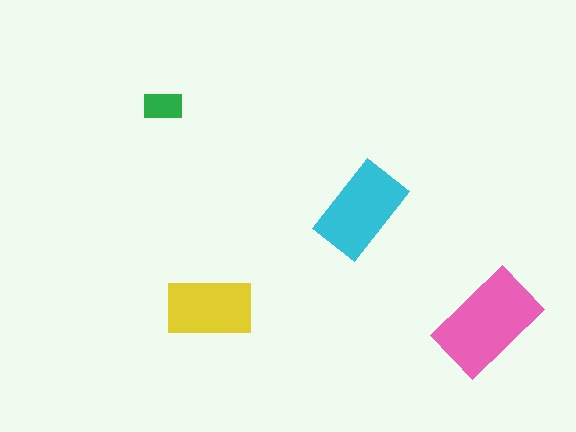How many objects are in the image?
There are 4 objects in the image.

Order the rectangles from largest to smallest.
the pink one, the cyan one, the yellow one, the green one.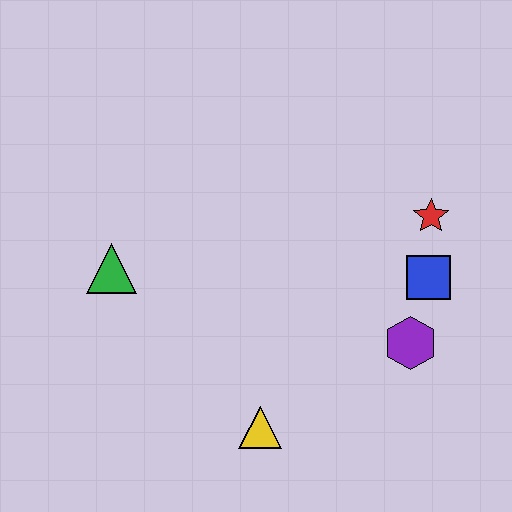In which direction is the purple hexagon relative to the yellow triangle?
The purple hexagon is to the right of the yellow triangle.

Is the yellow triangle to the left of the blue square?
Yes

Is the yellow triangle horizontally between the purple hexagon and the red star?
No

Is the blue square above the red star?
No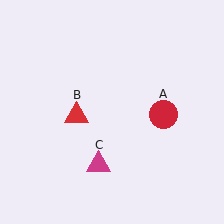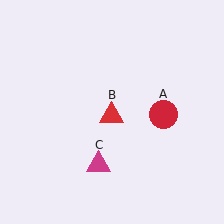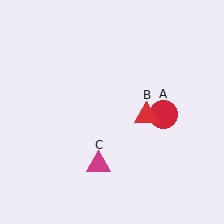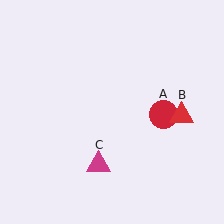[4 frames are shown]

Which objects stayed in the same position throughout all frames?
Red circle (object A) and magenta triangle (object C) remained stationary.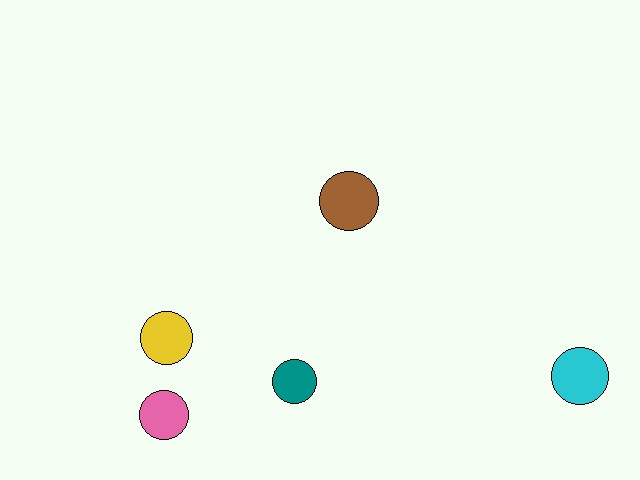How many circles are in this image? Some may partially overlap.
There are 5 circles.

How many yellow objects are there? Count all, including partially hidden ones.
There is 1 yellow object.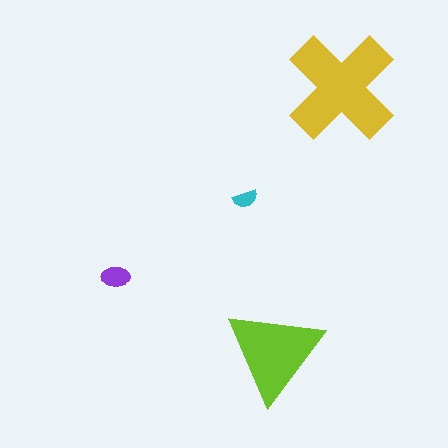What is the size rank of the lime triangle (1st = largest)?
2nd.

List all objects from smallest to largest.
The cyan semicircle, the purple ellipse, the lime triangle, the yellow cross.